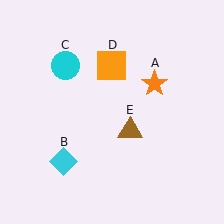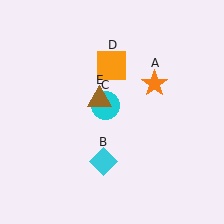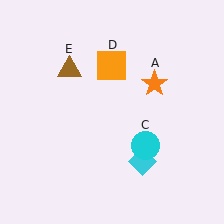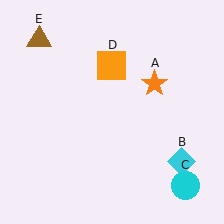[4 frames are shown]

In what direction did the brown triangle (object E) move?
The brown triangle (object E) moved up and to the left.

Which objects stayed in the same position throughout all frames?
Orange star (object A) and orange square (object D) remained stationary.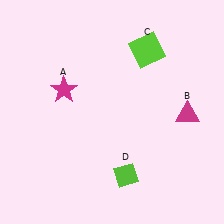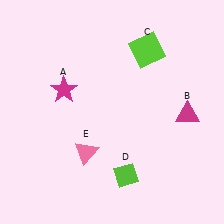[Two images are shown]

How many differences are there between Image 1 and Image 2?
There is 1 difference between the two images.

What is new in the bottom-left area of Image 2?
A pink triangle (E) was added in the bottom-left area of Image 2.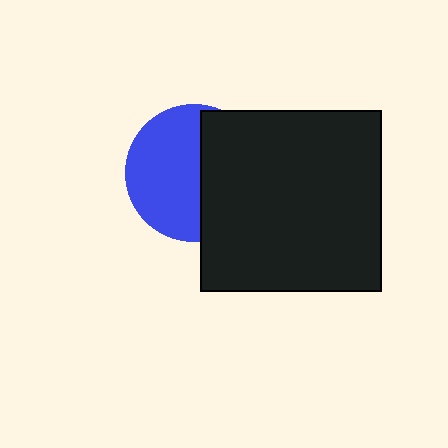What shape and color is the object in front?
The object in front is a black square.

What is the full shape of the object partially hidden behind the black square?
The partially hidden object is a blue circle.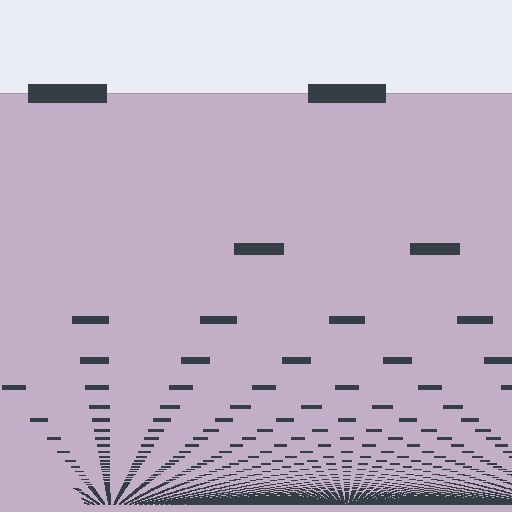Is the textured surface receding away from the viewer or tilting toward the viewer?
The surface appears to tilt toward the viewer. Texture elements get larger and sparser toward the top.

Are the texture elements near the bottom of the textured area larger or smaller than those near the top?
Smaller. The gradient is inverted — elements near the bottom are smaller and denser.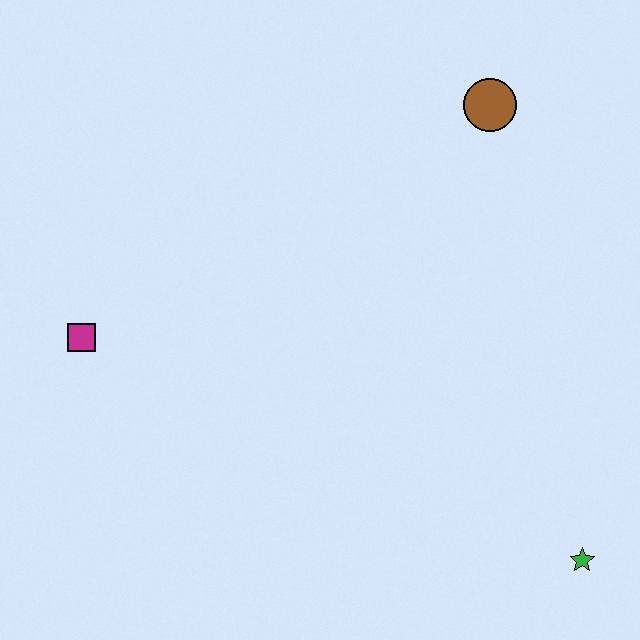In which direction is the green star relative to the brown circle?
The green star is below the brown circle.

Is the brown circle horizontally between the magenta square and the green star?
Yes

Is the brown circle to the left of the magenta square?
No